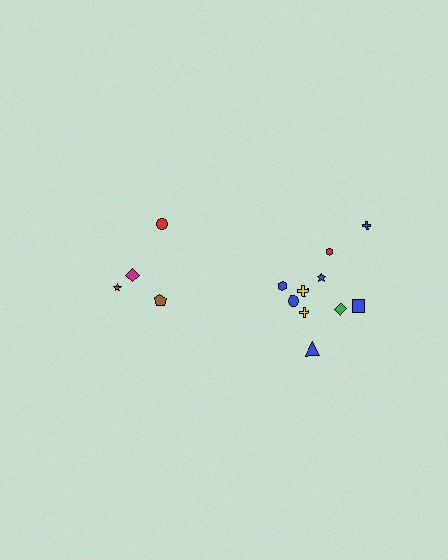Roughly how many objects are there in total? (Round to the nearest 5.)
Roughly 15 objects in total.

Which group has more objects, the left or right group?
The right group.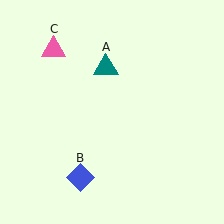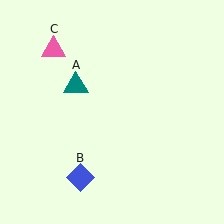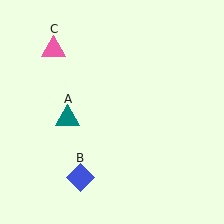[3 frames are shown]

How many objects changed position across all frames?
1 object changed position: teal triangle (object A).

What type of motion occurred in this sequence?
The teal triangle (object A) rotated counterclockwise around the center of the scene.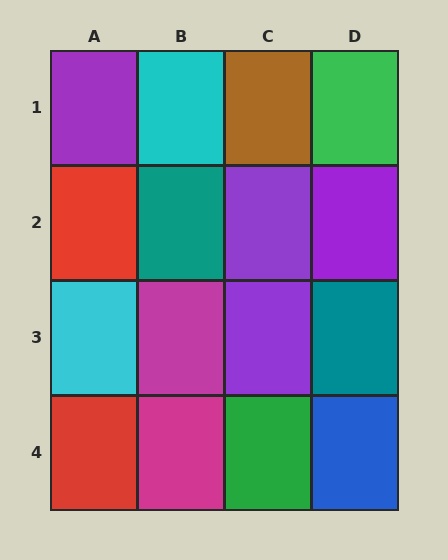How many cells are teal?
2 cells are teal.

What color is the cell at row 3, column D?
Teal.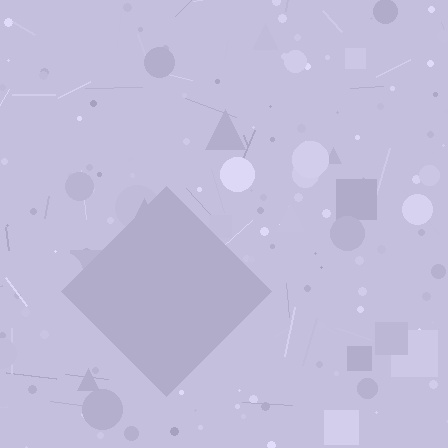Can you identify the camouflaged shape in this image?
The camouflaged shape is a diamond.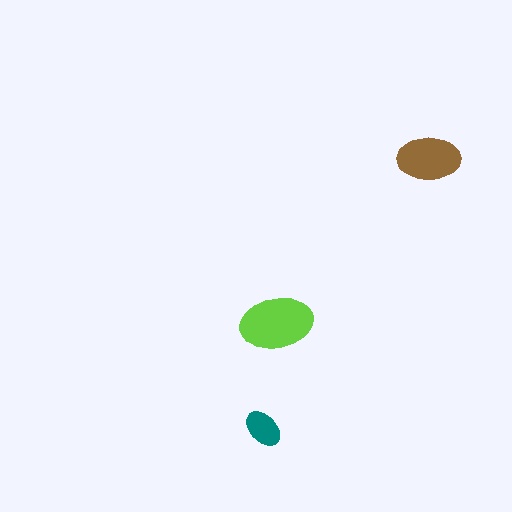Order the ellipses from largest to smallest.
the lime one, the brown one, the teal one.